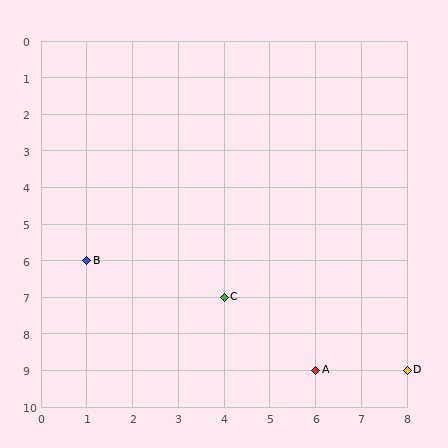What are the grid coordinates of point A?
Point A is at grid coordinates (6, 9).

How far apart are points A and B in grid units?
Points A and B are 5 columns and 3 rows apart (about 5.8 grid units diagonally).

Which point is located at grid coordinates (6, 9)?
Point A is at (6, 9).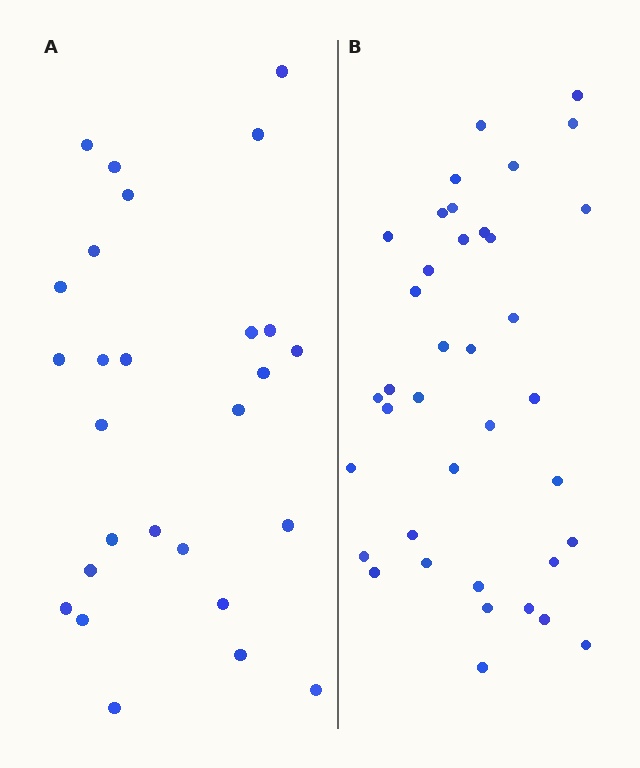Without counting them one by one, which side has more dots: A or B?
Region B (the right region) has more dots.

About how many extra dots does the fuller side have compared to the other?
Region B has roughly 12 or so more dots than region A.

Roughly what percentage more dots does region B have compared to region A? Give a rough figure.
About 40% more.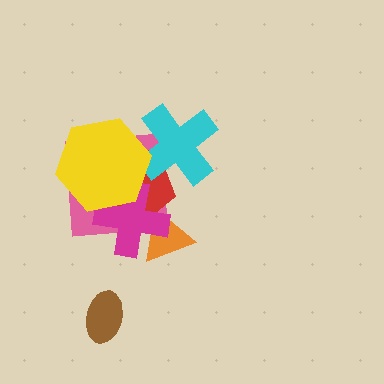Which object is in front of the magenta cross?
The yellow hexagon is in front of the magenta cross.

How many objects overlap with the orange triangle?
2 objects overlap with the orange triangle.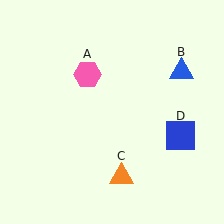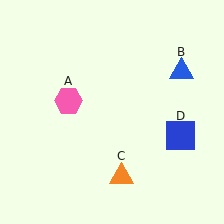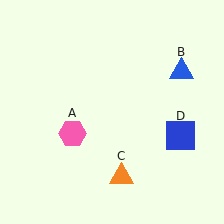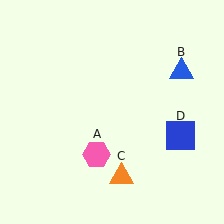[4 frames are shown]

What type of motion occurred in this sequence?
The pink hexagon (object A) rotated counterclockwise around the center of the scene.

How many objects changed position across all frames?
1 object changed position: pink hexagon (object A).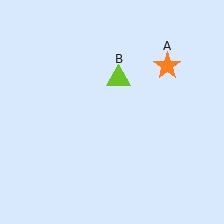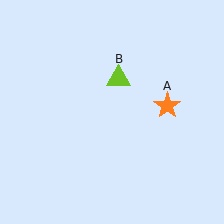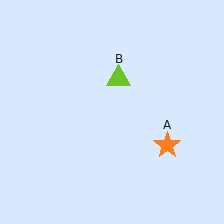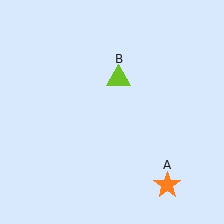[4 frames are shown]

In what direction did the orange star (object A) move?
The orange star (object A) moved down.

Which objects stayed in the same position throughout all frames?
Lime triangle (object B) remained stationary.